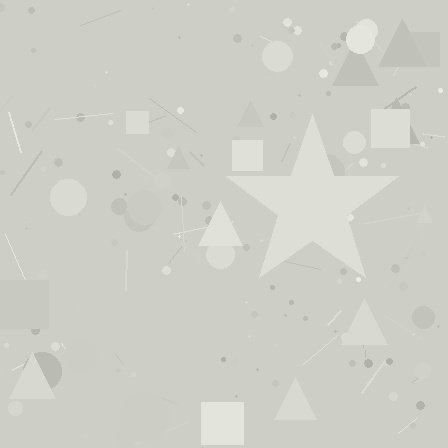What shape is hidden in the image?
A star is hidden in the image.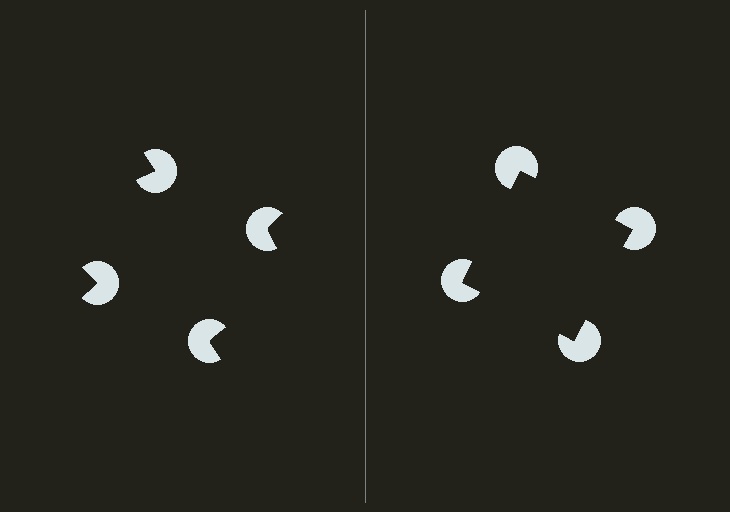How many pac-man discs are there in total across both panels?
8 — 4 on each side.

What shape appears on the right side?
An illusory square.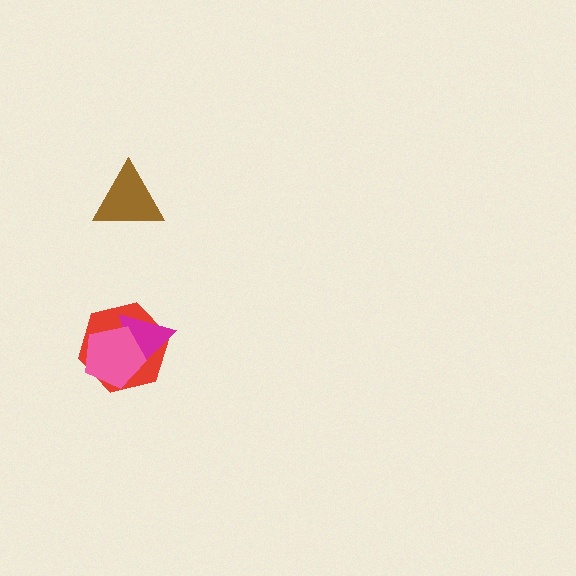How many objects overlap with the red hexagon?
2 objects overlap with the red hexagon.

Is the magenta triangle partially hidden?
Yes, it is partially covered by another shape.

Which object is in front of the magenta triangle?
The pink pentagon is in front of the magenta triangle.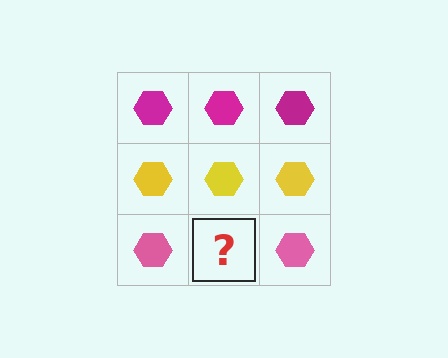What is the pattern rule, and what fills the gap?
The rule is that each row has a consistent color. The gap should be filled with a pink hexagon.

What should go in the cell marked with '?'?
The missing cell should contain a pink hexagon.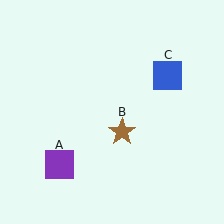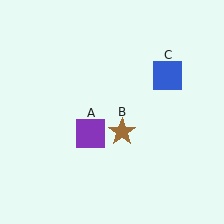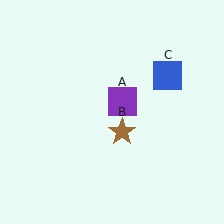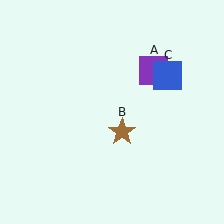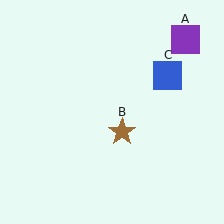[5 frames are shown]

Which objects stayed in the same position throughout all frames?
Brown star (object B) and blue square (object C) remained stationary.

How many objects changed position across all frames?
1 object changed position: purple square (object A).